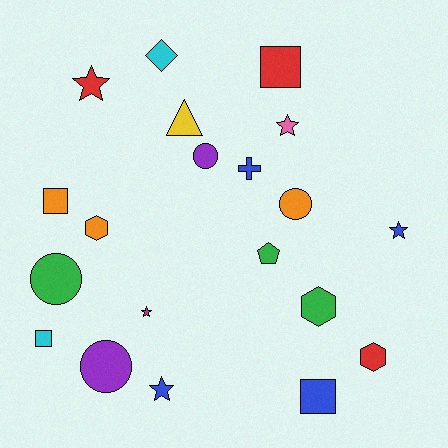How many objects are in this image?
There are 20 objects.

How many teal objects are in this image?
There are no teal objects.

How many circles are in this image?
There are 4 circles.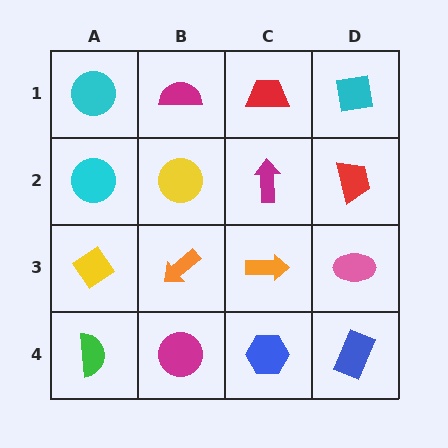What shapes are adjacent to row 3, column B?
A yellow circle (row 2, column B), a magenta circle (row 4, column B), a yellow diamond (row 3, column A), an orange arrow (row 3, column C).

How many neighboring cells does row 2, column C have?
4.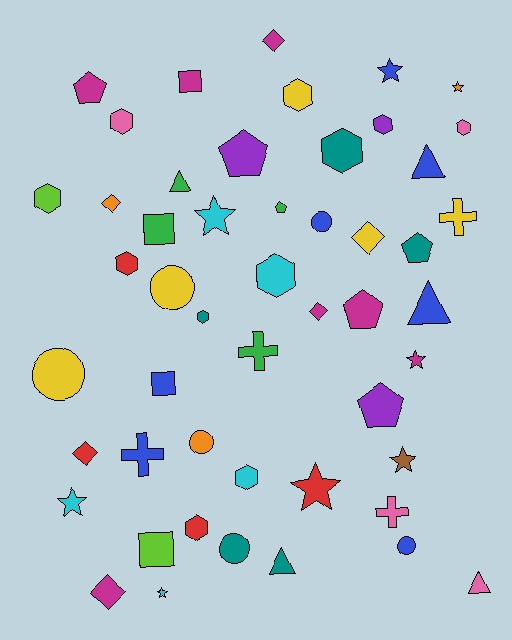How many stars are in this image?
There are 8 stars.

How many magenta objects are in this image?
There are 7 magenta objects.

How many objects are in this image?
There are 50 objects.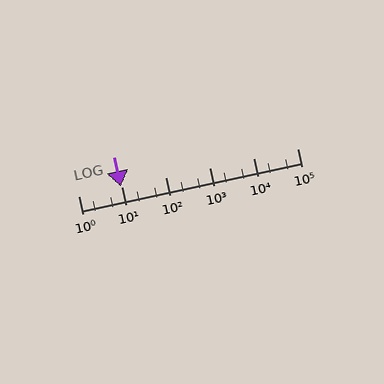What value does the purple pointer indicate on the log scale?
The pointer indicates approximately 9.5.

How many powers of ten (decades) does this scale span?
The scale spans 5 decades, from 1 to 100000.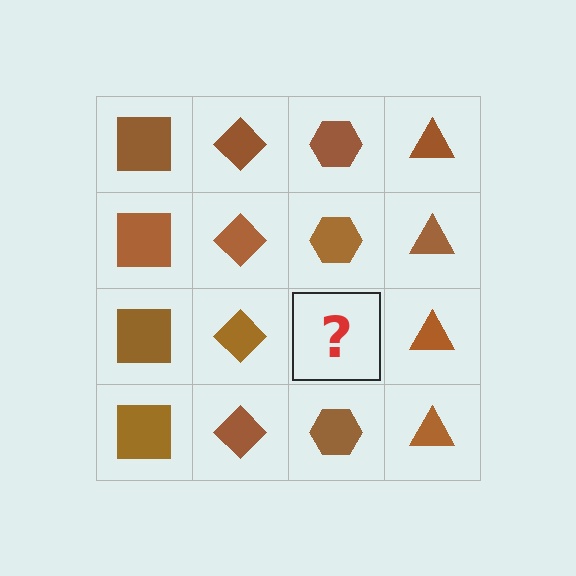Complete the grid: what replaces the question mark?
The question mark should be replaced with a brown hexagon.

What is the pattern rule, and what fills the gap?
The rule is that each column has a consistent shape. The gap should be filled with a brown hexagon.